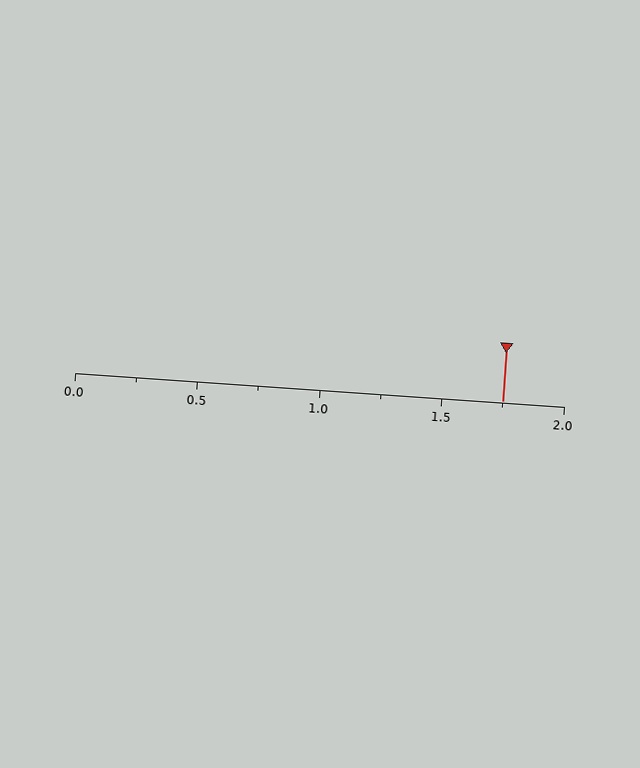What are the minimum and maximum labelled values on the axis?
The axis runs from 0.0 to 2.0.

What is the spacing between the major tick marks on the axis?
The major ticks are spaced 0.5 apart.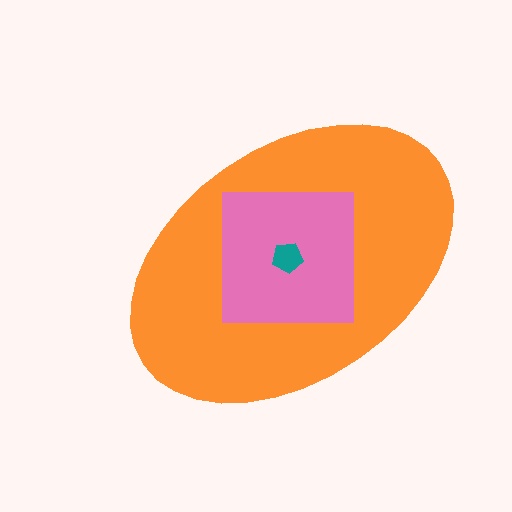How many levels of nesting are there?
3.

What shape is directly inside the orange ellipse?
The pink square.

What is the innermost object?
The teal pentagon.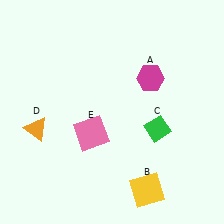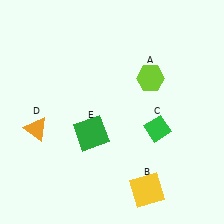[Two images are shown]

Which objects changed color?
A changed from magenta to lime. E changed from pink to green.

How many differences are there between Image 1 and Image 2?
There are 2 differences between the two images.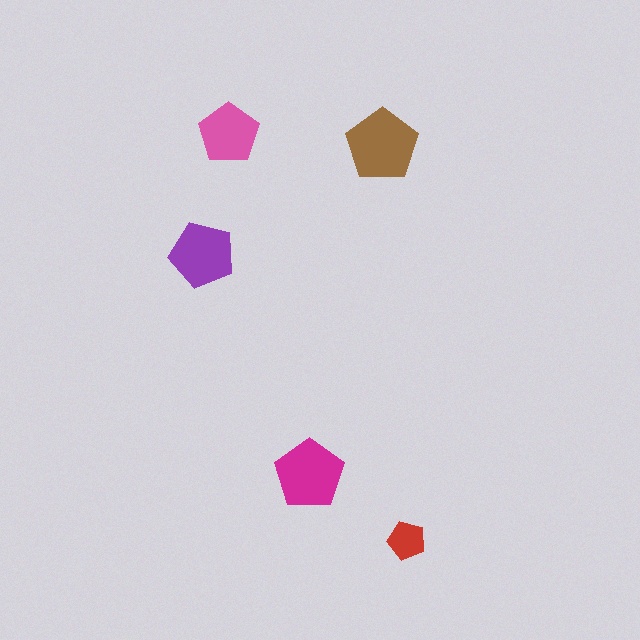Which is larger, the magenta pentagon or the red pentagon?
The magenta one.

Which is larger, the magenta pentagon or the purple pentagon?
The magenta one.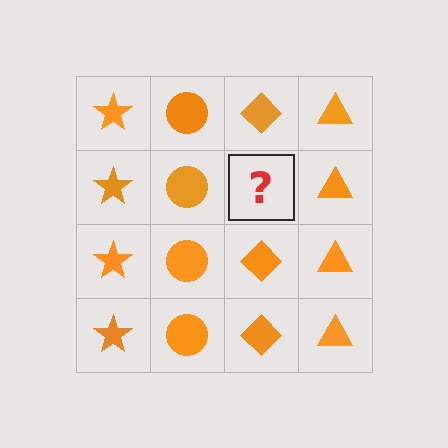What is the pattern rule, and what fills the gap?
The rule is that each column has a consistent shape. The gap should be filled with an orange diamond.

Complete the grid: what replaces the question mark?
The question mark should be replaced with an orange diamond.